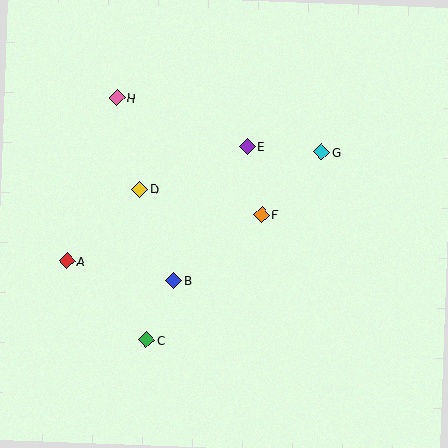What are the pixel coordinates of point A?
Point A is at (67, 261).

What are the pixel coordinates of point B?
Point B is at (174, 280).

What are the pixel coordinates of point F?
Point F is at (262, 215).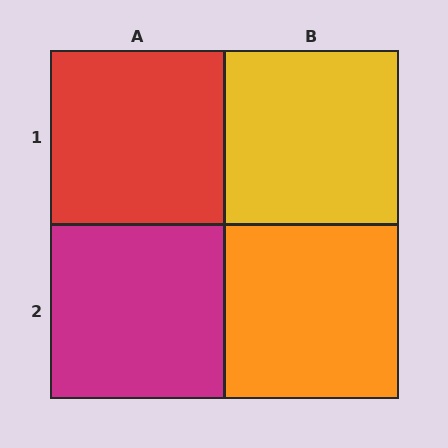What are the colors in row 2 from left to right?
Magenta, orange.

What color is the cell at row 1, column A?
Red.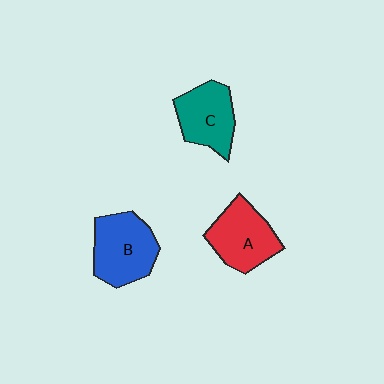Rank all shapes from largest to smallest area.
From largest to smallest: B (blue), A (red), C (teal).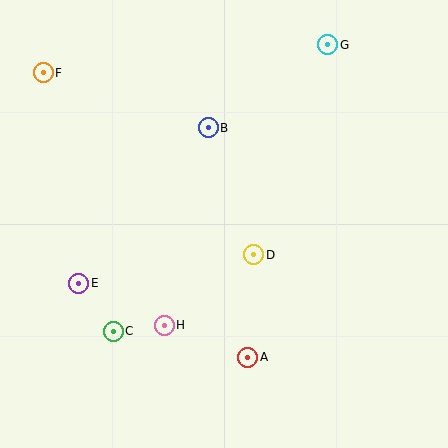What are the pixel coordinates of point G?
Point G is at (328, 45).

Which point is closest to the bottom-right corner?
Point A is closest to the bottom-right corner.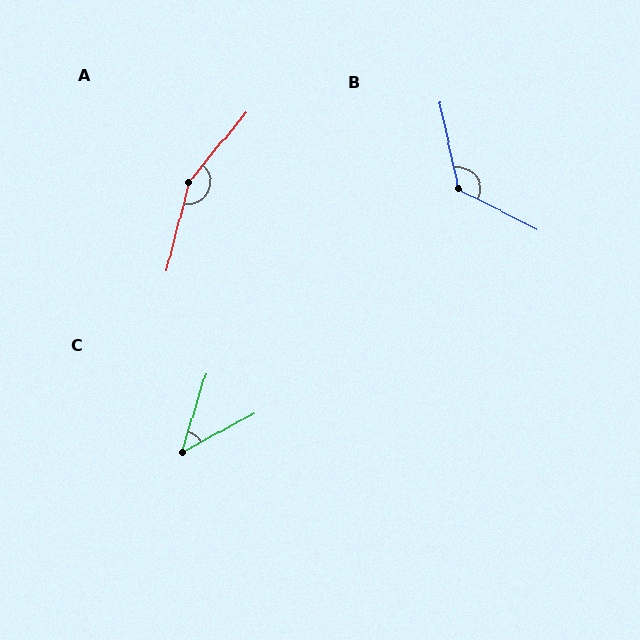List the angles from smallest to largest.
C (45°), B (129°), A (155°).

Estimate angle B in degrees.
Approximately 129 degrees.